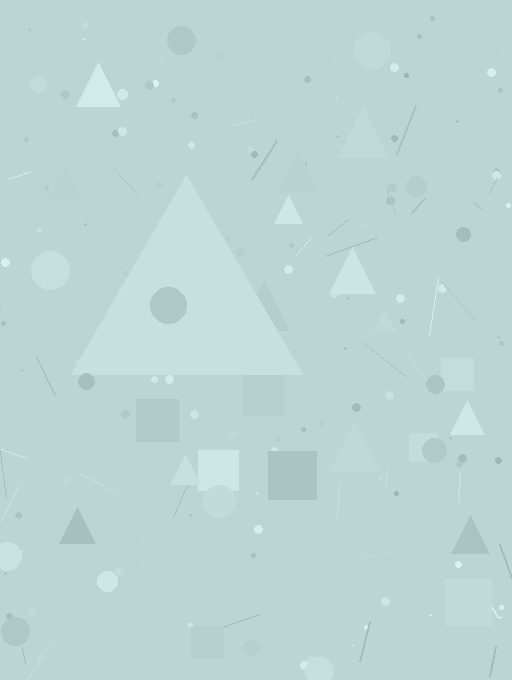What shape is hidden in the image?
A triangle is hidden in the image.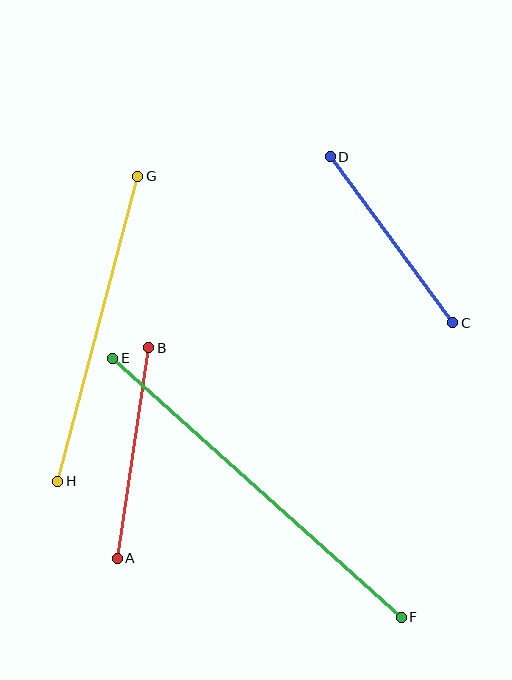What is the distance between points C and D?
The distance is approximately 207 pixels.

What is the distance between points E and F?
The distance is approximately 388 pixels.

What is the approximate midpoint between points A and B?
The midpoint is at approximately (133, 453) pixels.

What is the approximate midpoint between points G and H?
The midpoint is at approximately (98, 329) pixels.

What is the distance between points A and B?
The distance is approximately 213 pixels.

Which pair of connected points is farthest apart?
Points E and F are farthest apart.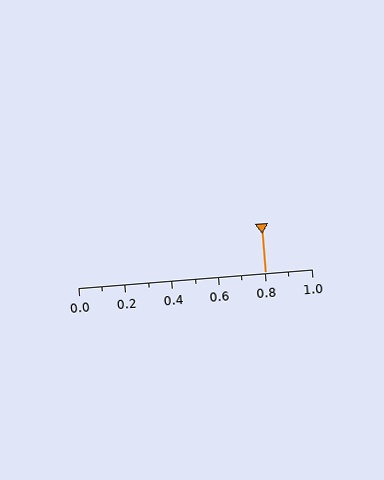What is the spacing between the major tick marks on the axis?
The major ticks are spaced 0.2 apart.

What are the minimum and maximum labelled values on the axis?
The axis runs from 0.0 to 1.0.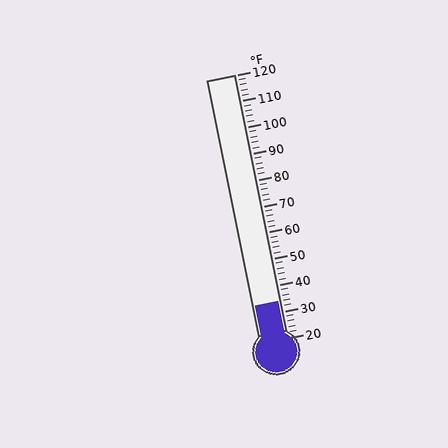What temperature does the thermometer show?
The thermometer shows approximately 34°F.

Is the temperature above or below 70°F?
The temperature is below 70°F.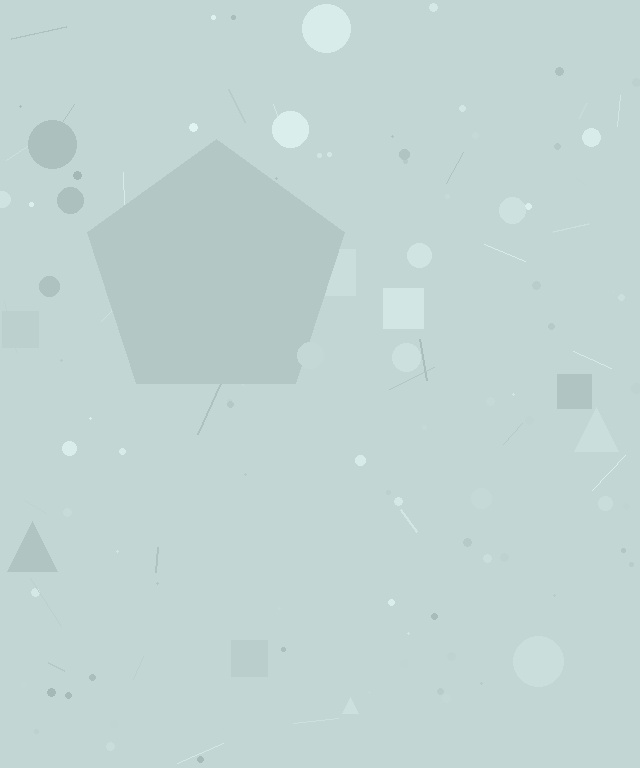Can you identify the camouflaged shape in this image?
The camouflaged shape is a pentagon.